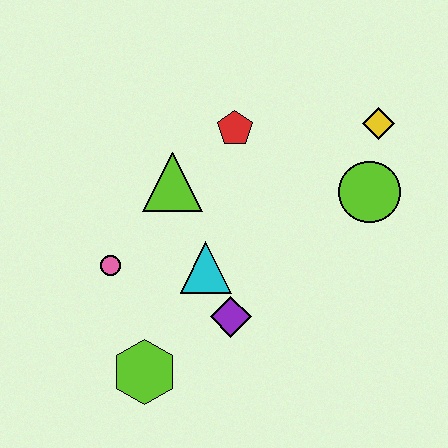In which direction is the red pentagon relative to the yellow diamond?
The red pentagon is to the left of the yellow diamond.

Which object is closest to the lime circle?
The yellow diamond is closest to the lime circle.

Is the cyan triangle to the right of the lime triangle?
Yes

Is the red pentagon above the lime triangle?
Yes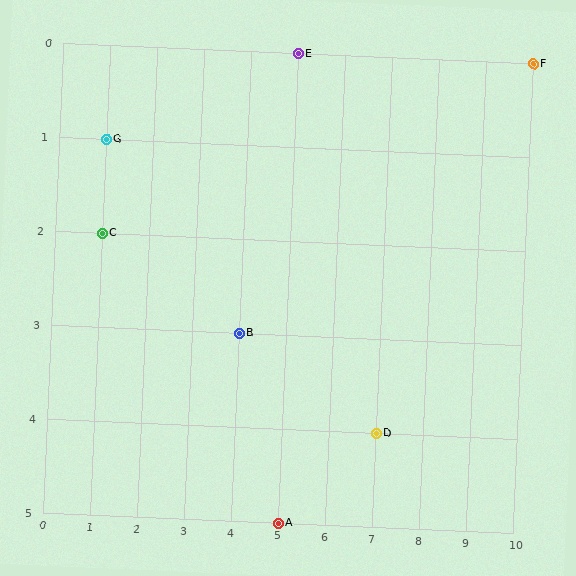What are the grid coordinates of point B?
Point B is at grid coordinates (4, 3).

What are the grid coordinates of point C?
Point C is at grid coordinates (1, 2).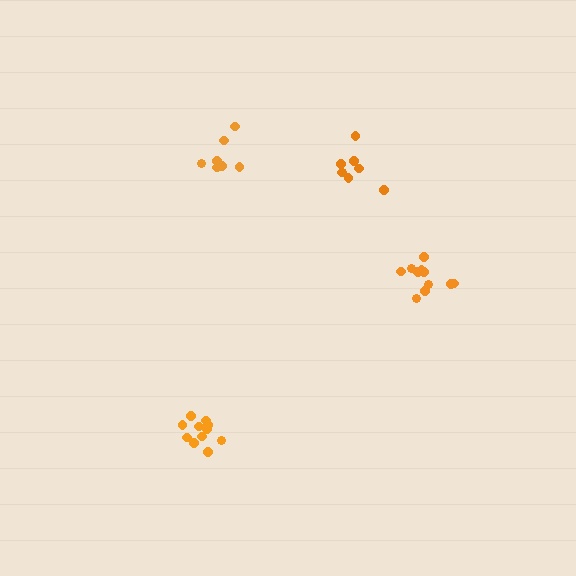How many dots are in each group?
Group 1: 11 dots, Group 2: 8 dots, Group 3: 11 dots, Group 4: 7 dots (37 total).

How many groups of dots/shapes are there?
There are 4 groups.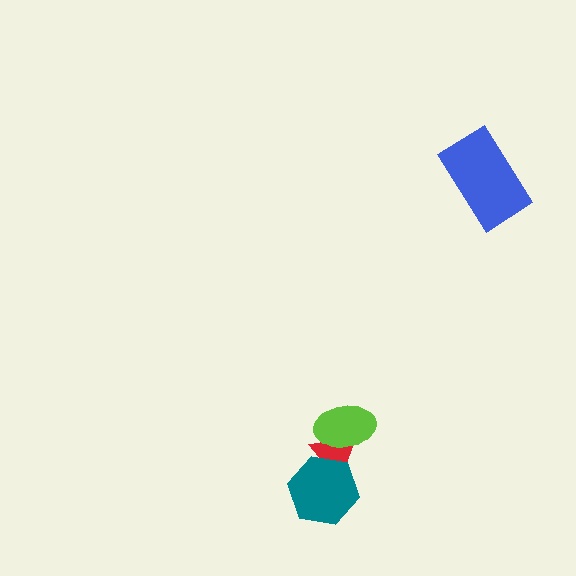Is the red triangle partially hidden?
Yes, it is partially covered by another shape.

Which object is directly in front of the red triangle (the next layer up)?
The lime ellipse is directly in front of the red triangle.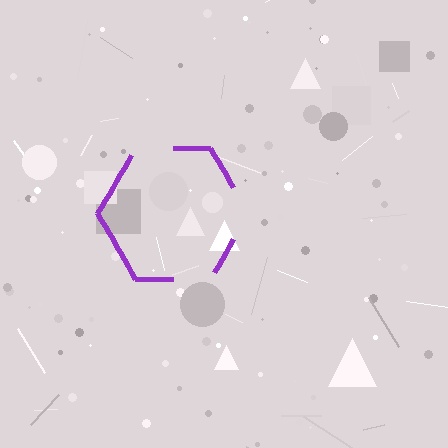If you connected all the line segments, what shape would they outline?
They would outline a hexagon.